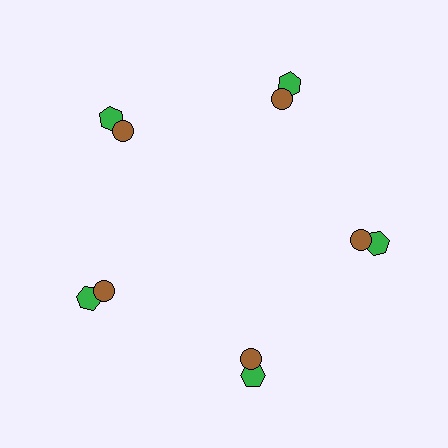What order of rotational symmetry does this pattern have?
This pattern has 5-fold rotational symmetry.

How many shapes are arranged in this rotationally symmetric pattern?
There are 10 shapes, arranged in 5 groups of 2.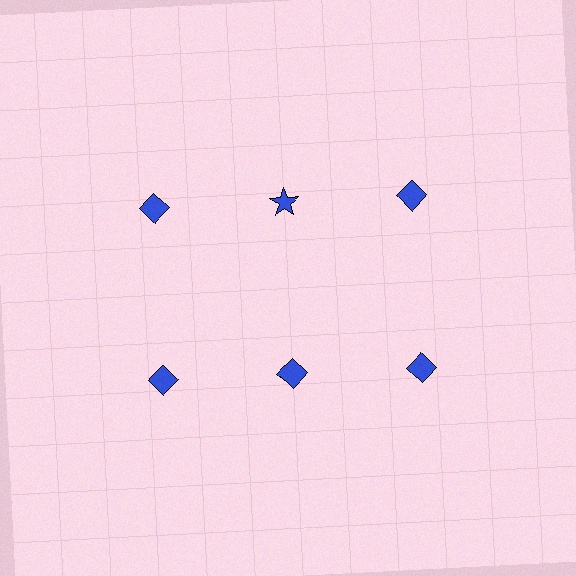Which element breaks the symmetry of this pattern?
The blue star in the top row, second from left column breaks the symmetry. All other shapes are blue diamonds.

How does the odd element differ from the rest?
It has a different shape: star instead of diamond.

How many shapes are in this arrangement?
There are 6 shapes arranged in a grid pattern.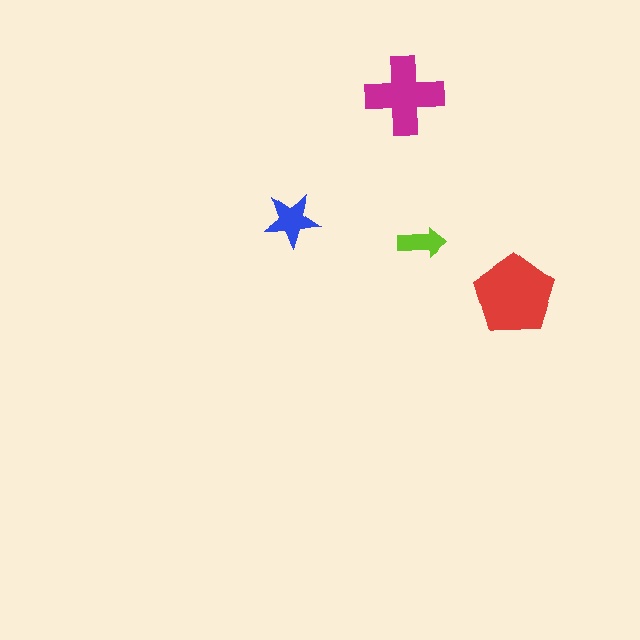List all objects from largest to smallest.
The red pentagon, the magenta cross, the blue star, the lime arrow.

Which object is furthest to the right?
The red pentagon is rightmost.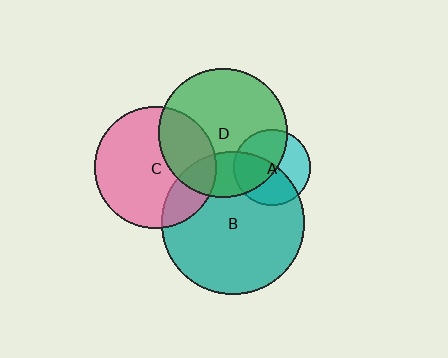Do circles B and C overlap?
Yes.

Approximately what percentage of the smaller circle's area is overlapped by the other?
Approximately 20%.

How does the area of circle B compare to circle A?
Approximately 3.5 times.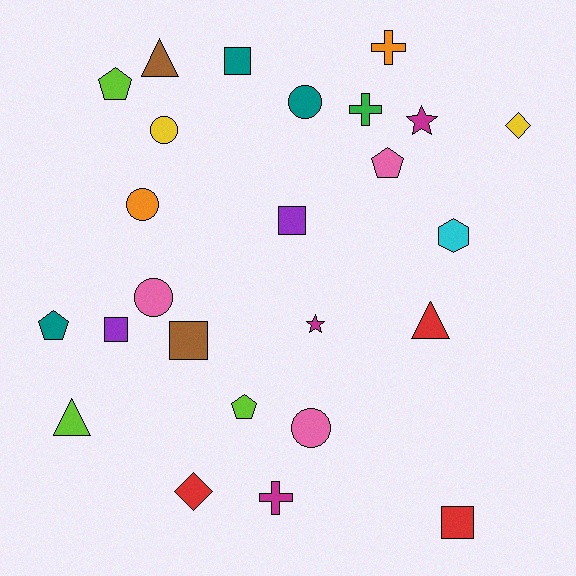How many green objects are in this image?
There is 1 green object.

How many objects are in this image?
There are 25 objects.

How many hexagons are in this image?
There is 1 hexagon.